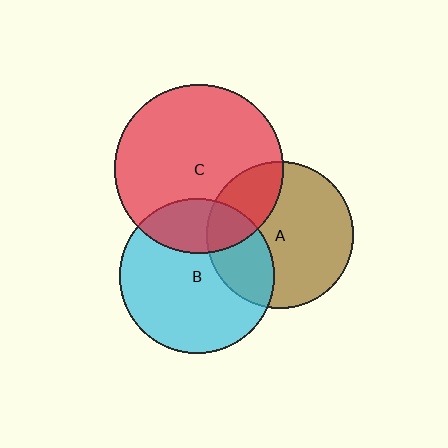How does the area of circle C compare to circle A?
Approximately 1.3 times.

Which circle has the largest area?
Circle C (red).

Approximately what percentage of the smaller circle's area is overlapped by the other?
Approximately 30%.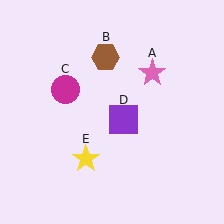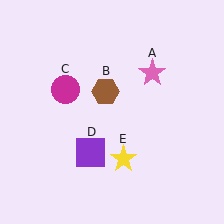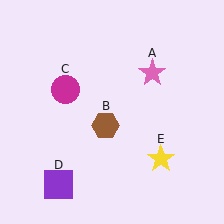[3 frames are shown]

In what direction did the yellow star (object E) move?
The yellow star (object E) moved right.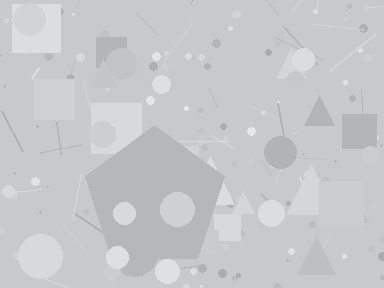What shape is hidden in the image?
A pentagon is hidden in the image.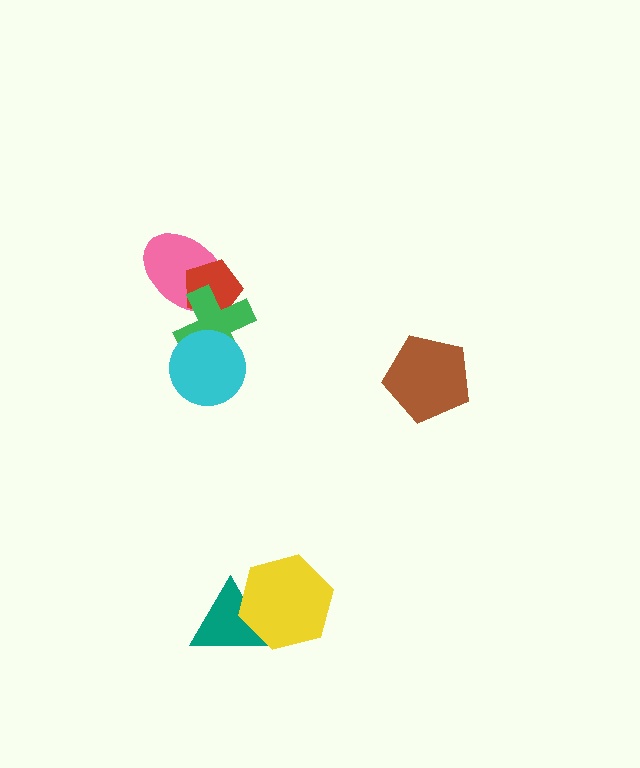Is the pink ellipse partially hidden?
Yes, it is partially covered by another shape.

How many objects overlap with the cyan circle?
1 object overlaps with the cyan circle.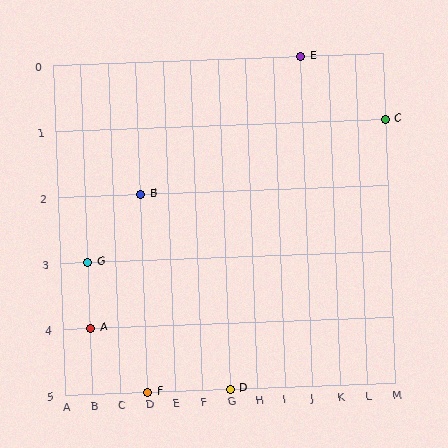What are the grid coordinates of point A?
Point A is at grid coordinates (B, 4).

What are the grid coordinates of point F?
Point F is at grid coordinates (D, 5).